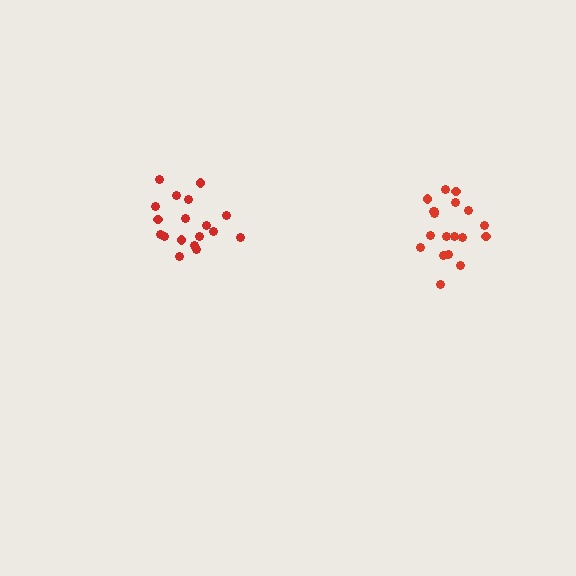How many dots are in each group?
Group 1: 18 dots, Group 2: 19 dots (37 total).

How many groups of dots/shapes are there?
There are 2 groups.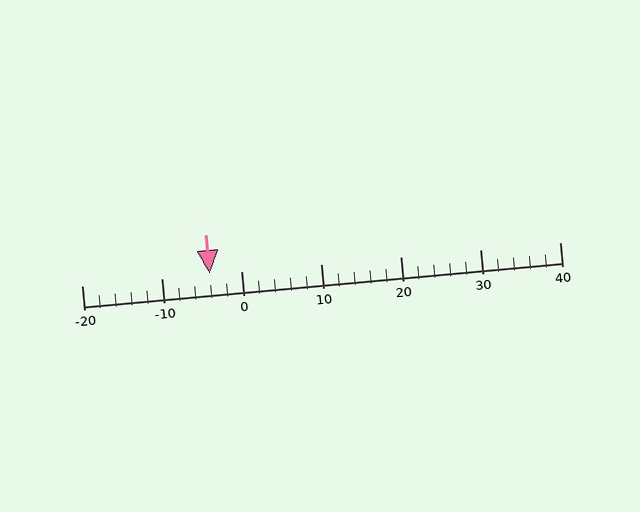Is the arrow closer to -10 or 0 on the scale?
The arrow is closer to 0.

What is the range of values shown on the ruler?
The ruler shows values from -20 to 40.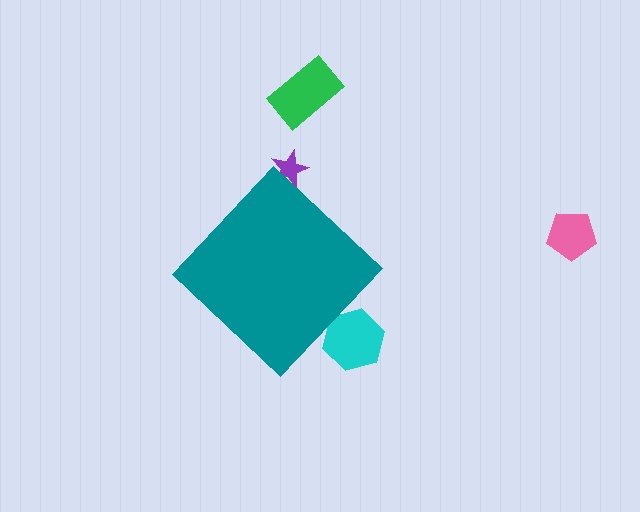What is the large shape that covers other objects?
A teal diamond.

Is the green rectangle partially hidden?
No, the green rectangle is fully visible.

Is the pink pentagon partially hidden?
No, the pink pentagon is fully visible.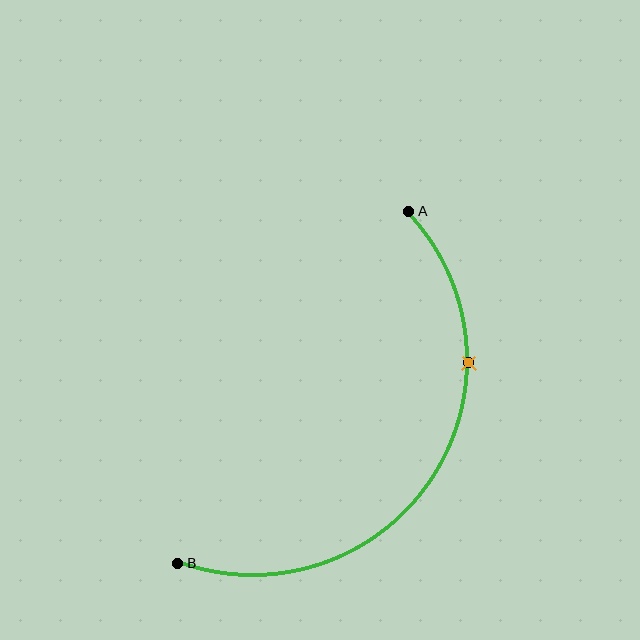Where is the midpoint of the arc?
The arc midpoint is the point on the curve farthest from the straight line joining A and B. It sits to the right of that line.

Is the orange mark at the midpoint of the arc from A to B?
No. The orange mark lies on the arc but is closer to endpoint A. The arc midpoint would be at the point on the curve equidistant along the arc from both A and B.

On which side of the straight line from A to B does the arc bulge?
The arc bulges to the right of the straight line connecting A and B.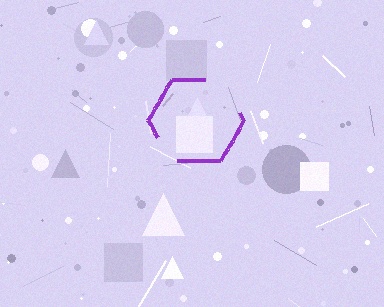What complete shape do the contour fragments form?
The contour fragments form a hexagon.